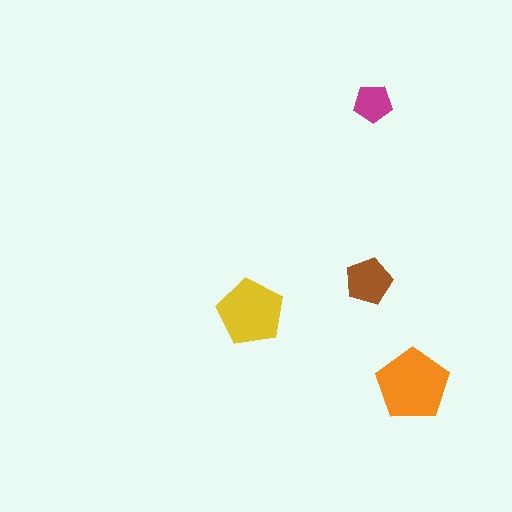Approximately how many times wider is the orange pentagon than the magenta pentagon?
About 2 times wider.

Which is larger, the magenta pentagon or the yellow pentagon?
The yellow one.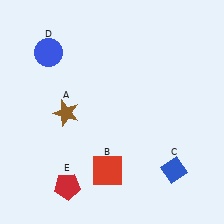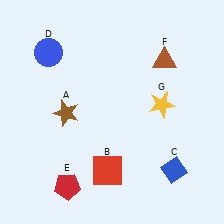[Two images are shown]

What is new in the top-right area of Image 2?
A yellow star (G) was added in the top-right area of Image 2.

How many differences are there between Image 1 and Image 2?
There are 2 differences between the two images.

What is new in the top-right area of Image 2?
A brown triangle (F) was added in the top-right area of Image 2.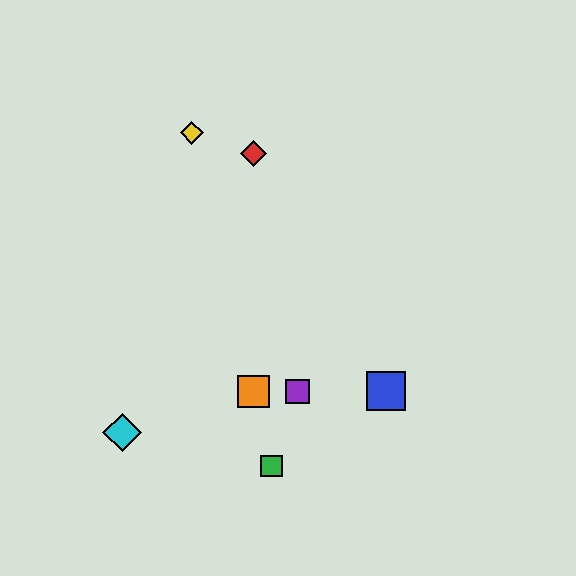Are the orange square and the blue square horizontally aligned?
Yes, both are at y≈391.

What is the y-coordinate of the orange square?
The orange square is at y≈391.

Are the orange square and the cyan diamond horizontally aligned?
No, the orange square is at y≈391 and the cyan diamond is at y≈433.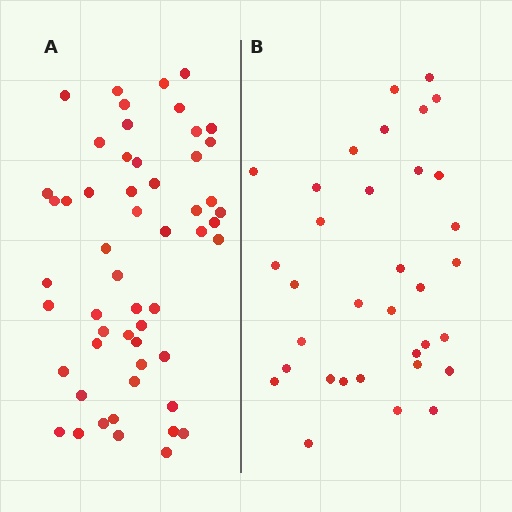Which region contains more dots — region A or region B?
Region A (the left region) has more dots.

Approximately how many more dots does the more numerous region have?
Region A has approximately 20 more dots than region B.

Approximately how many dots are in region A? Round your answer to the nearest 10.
About 50 dots. (The exact count is 54, which rounds to 50.)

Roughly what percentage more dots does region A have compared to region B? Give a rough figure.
About 60% more.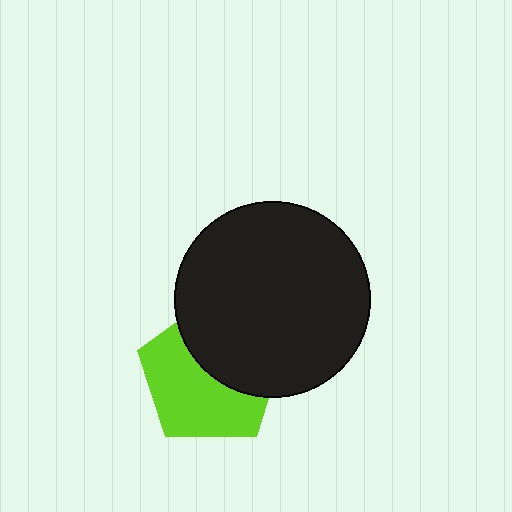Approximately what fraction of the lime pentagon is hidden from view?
Roughly 44% of the lime pentagon is hidden behind the black circle.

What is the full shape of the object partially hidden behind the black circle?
The partially hidden object is a lime pentagon.